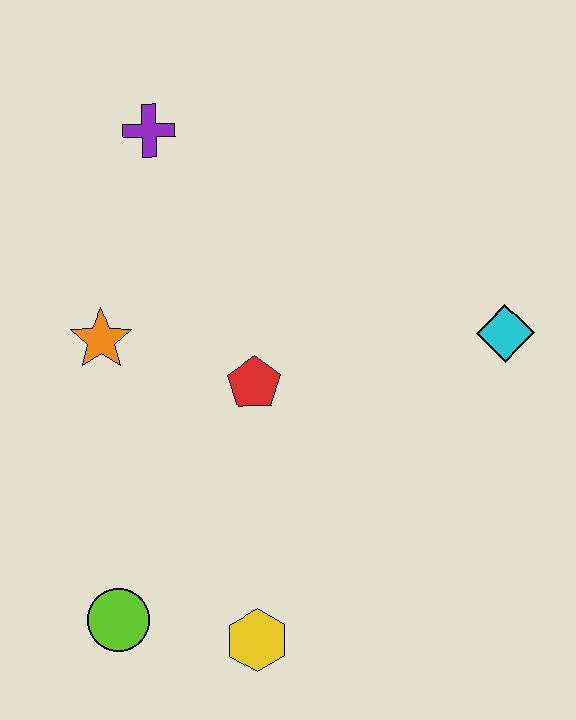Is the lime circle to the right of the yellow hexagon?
No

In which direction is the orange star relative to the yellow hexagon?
The orange star is above the yellow hexagon.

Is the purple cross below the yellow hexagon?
No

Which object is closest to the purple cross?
The orange star is closest to the purple cross.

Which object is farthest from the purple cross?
The yellow hexagon is farthest from the purple cross.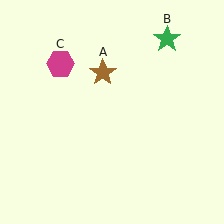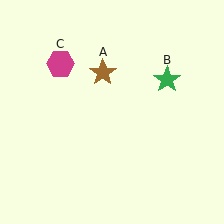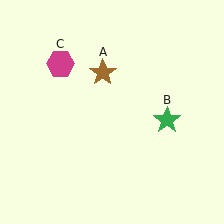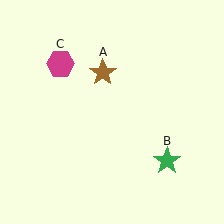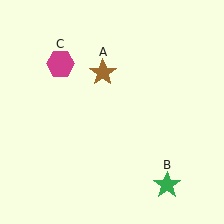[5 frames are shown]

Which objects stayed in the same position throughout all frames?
Brown star (object A) and magenta hexagon (object C) remained stationary.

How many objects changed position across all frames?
1 object changed position: green star (object B).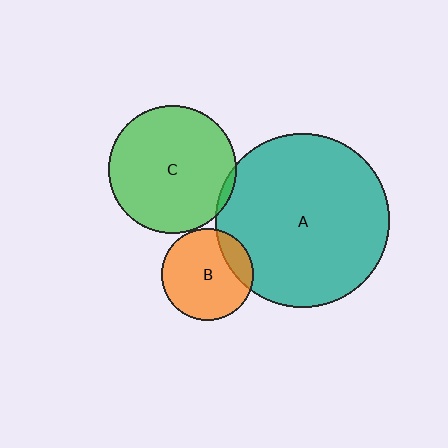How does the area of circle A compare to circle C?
Approximately 1.9 times.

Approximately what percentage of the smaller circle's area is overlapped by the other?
Approximately 5%.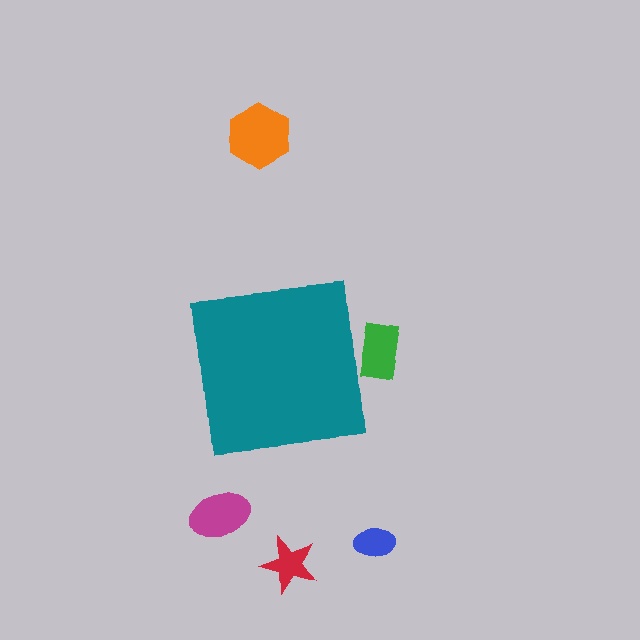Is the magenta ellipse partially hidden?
No, the magenta ellipse is fully visible.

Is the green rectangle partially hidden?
Yes, the green rectangle is partially hidden behind the teal square.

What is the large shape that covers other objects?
A teal square.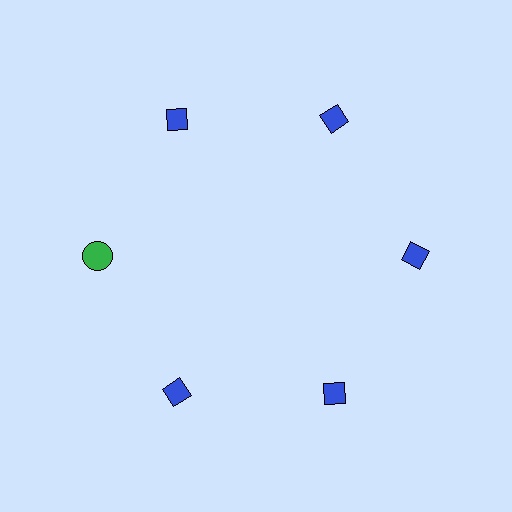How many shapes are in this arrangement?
There are 6 shapes arranged in a ring pattern.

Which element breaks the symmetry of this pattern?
The green circle at roughly the 9 o'clock position breaks the symmetry. All other shapes are blue diamonds.